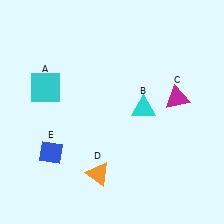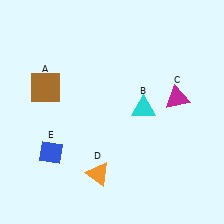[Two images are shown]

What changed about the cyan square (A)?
In Image 1, A is cyan. In Image 2, it changed to brown.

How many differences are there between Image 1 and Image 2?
There is 1 difference between the two images.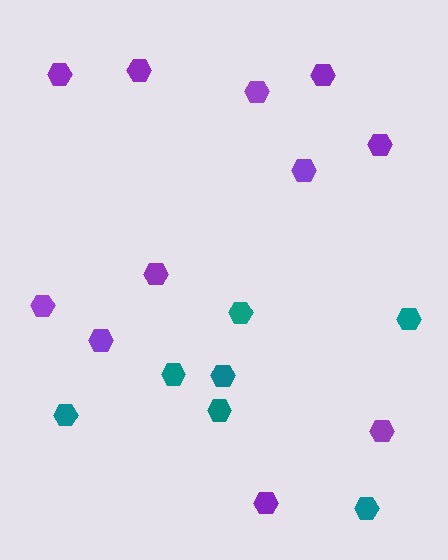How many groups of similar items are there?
There are 2 groups: one group of purple hexagons (11) and one group of teal hexagons (7).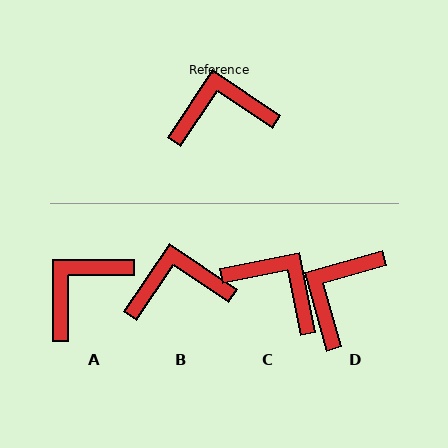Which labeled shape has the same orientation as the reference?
B.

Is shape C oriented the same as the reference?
No, it is off by about 45 degrees.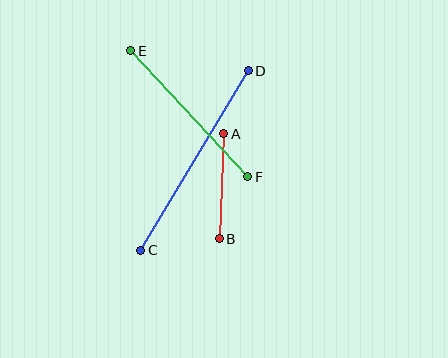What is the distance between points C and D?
The distance is approximately 209 pixels.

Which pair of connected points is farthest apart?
Points C and D are farthest apart.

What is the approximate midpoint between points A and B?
The midpoint is at approximately (221, 186) pixels.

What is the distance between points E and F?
The distance is approximately 172 pixels.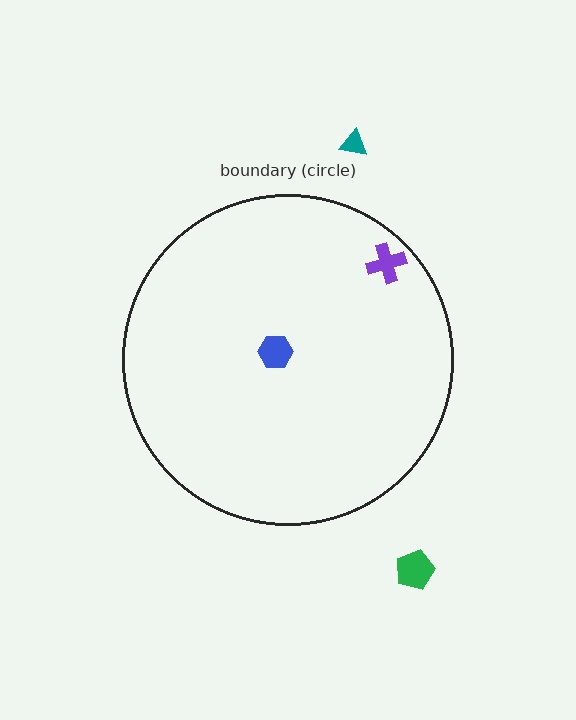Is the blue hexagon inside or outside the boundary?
Inside.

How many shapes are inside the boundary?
2 inside, 2 outside.